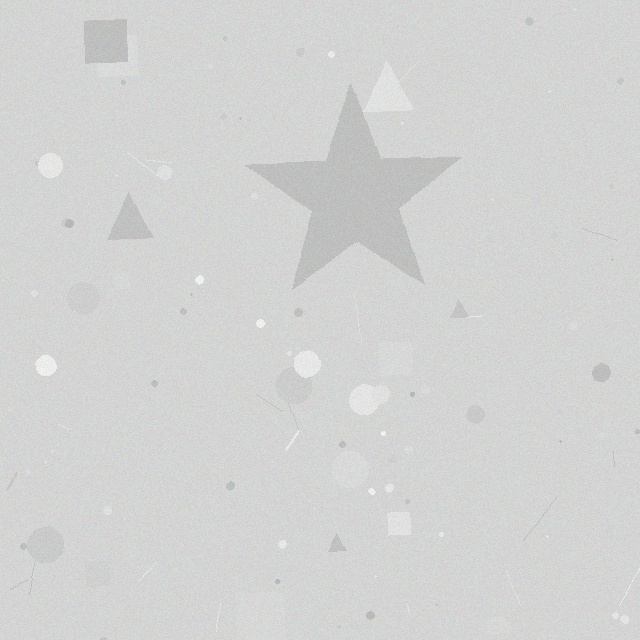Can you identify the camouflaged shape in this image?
The camouflaged shape is a star.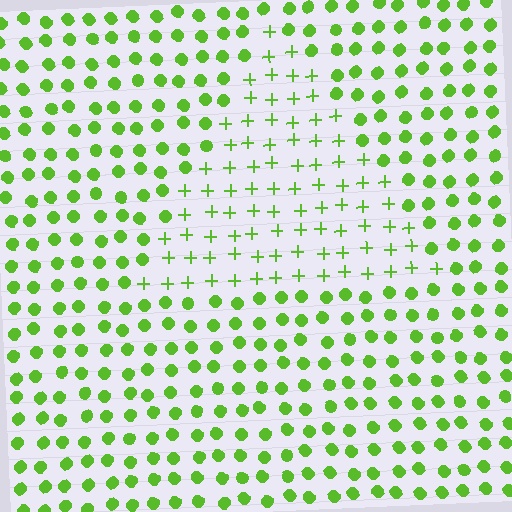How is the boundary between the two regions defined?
The boundary is defined by a change in element shape: plus signs inside vs. circles outside. All elements share the same color and spacing.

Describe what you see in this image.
The image is filled with small lime elements arranged in a uniform grid. A triangle-shaped region contains plus signs, while the surrounding area contains circles. The boundary is defined purely by the change in element shape.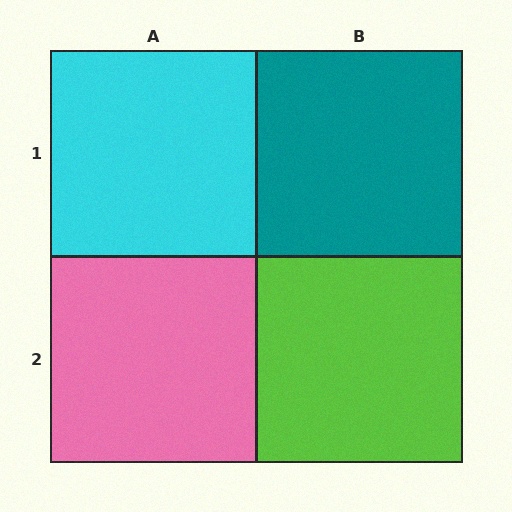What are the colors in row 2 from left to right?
Pink, lime.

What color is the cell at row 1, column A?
Cyan.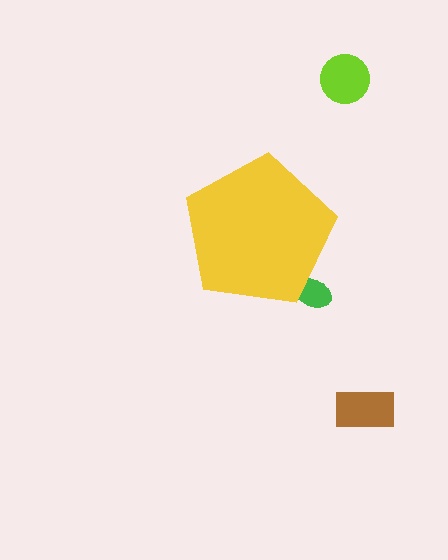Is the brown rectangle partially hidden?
No, the brown rectangle is fully visible.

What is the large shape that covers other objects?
A yellow pentagon.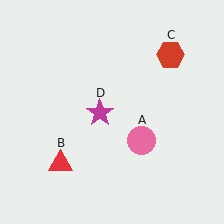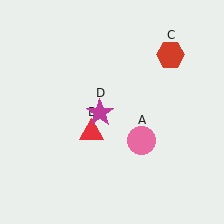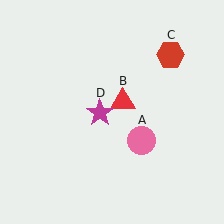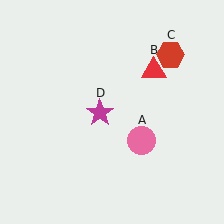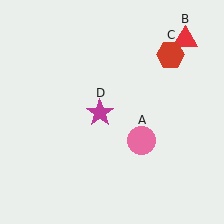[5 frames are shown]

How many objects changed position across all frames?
1 object changed position: red triangle (object B).